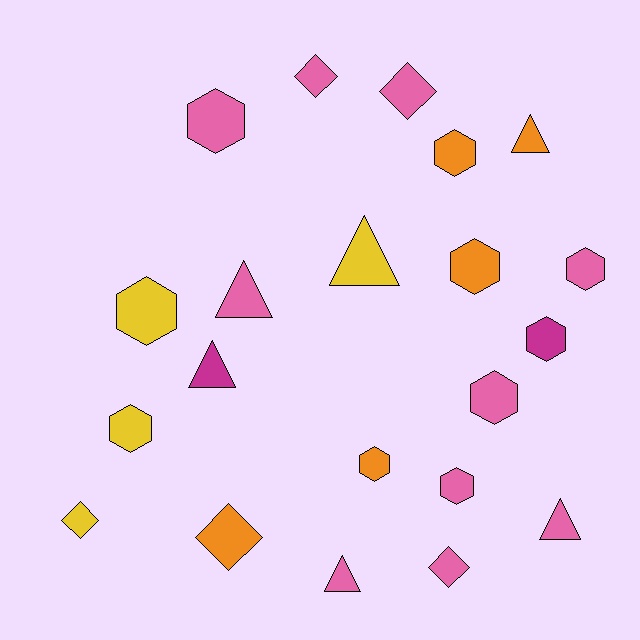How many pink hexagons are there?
There are 4 pink hexagons.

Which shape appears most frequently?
Hexagon, with 10 objects.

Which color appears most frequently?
Pink, with 10 objects.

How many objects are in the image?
There are 21 objects.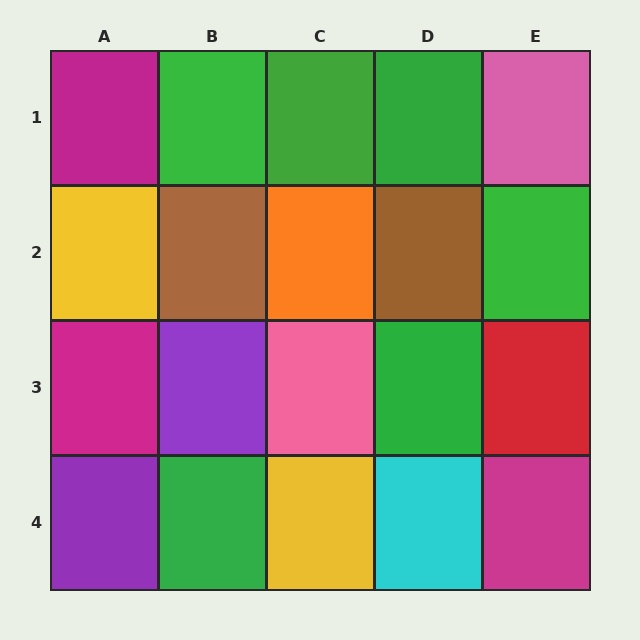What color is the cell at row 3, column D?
Green.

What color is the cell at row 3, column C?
Pink.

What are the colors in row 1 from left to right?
Magenta, green, green, green, pink.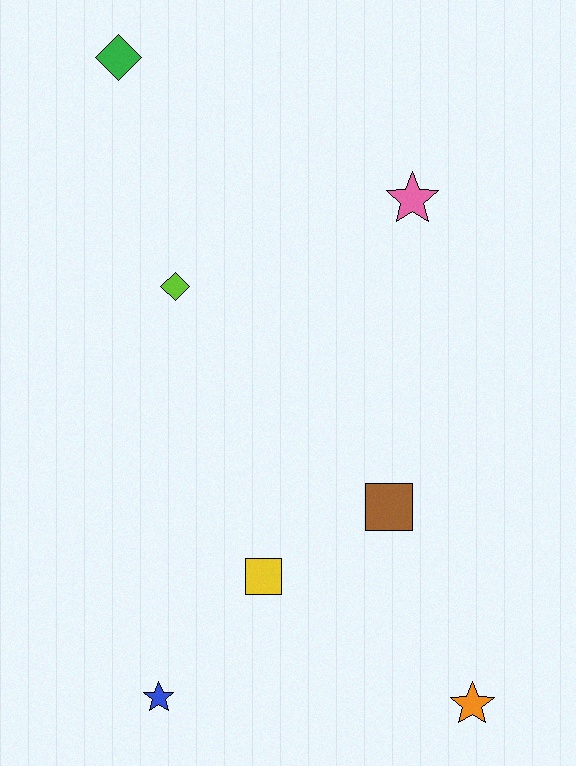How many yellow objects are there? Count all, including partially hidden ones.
There is 1 yellow object.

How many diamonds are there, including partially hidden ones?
There are 2 diamonds.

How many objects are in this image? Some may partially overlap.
There are 7 objects.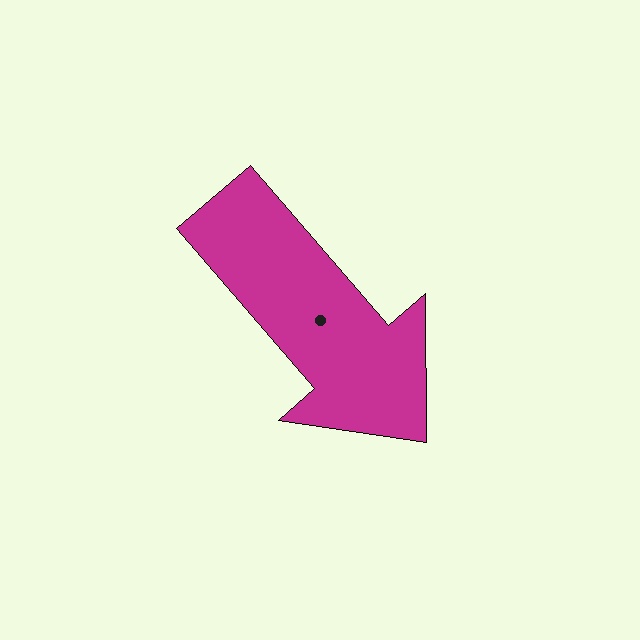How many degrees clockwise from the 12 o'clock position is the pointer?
Approximately 139 degrees.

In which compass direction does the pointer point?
Southeast.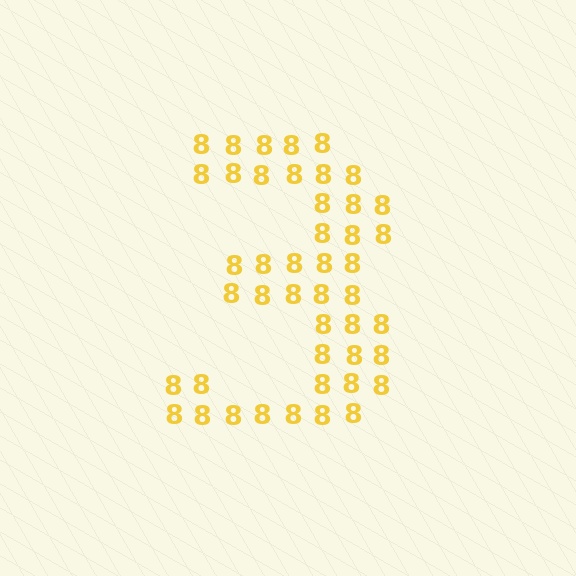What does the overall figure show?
The overall figure shows the digit 3.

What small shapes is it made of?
It is made of small digit 8's.